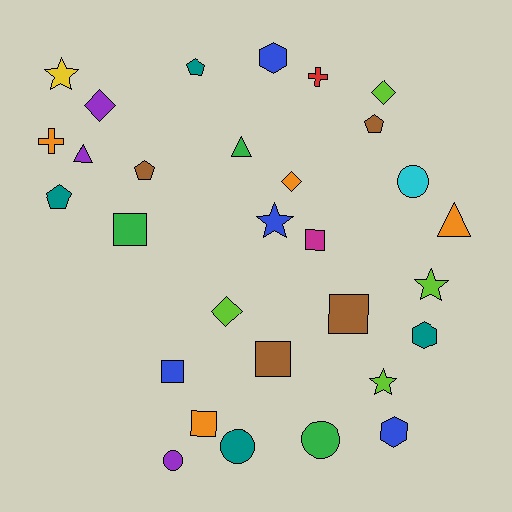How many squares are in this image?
There are 6 squares.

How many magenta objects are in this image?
There is 1 magenta object.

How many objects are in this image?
There are 30 objects.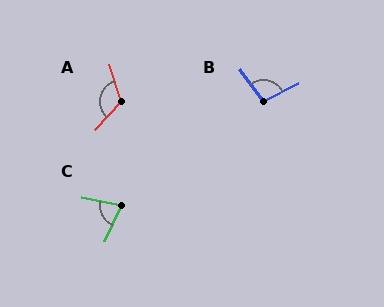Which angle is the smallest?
C, at approximately 78 degrees.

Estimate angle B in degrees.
Approximately 99 degrees.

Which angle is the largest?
A, at approximately 120 degrees.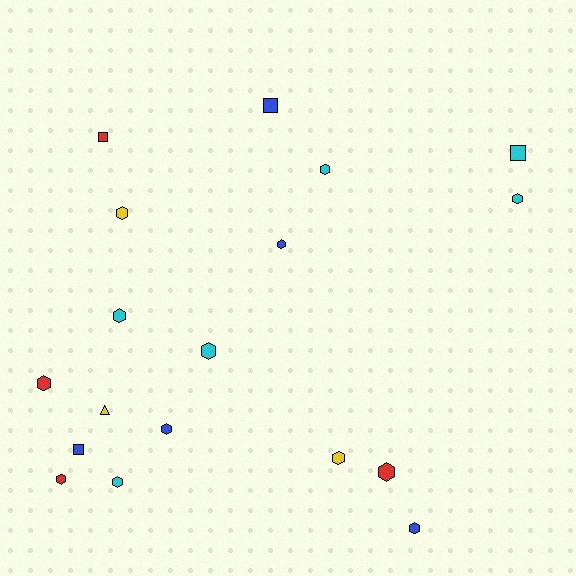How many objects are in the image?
There are 18 objects.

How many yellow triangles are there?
There is 1 yellow triangle.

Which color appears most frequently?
Cyan, with 6 objects.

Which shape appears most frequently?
Hexagon, with 13 objects.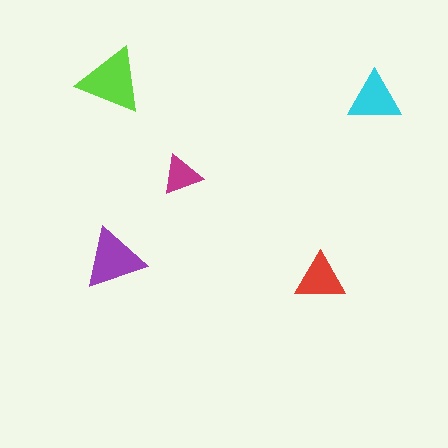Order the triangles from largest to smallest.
the lime one, the purple one, the cyan one, the red one, the magenta one.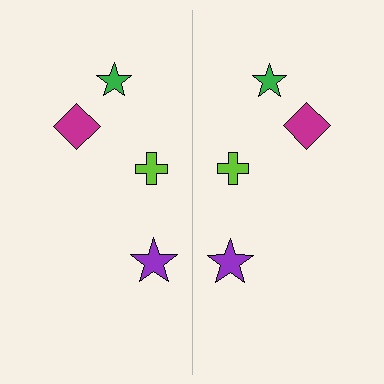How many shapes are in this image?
There are 8 shapes in this image.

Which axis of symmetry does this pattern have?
The pattern has a vertical axis of symmetry running through the center of the image.